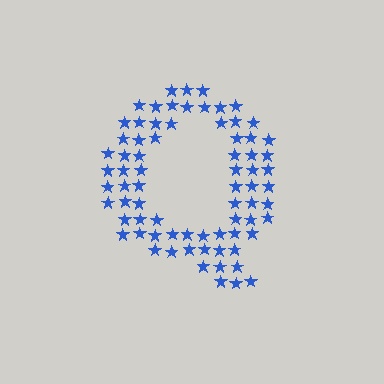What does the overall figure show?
The overall figure shows the letter Q.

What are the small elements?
The small elements are stars.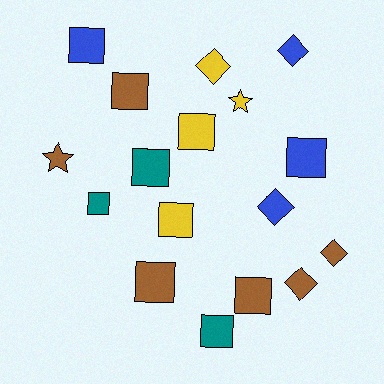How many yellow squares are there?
There are 2 yellow squares.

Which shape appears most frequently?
Square, with 10 objects.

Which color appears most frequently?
Brown, with 6 objects.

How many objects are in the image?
There are 17 objects.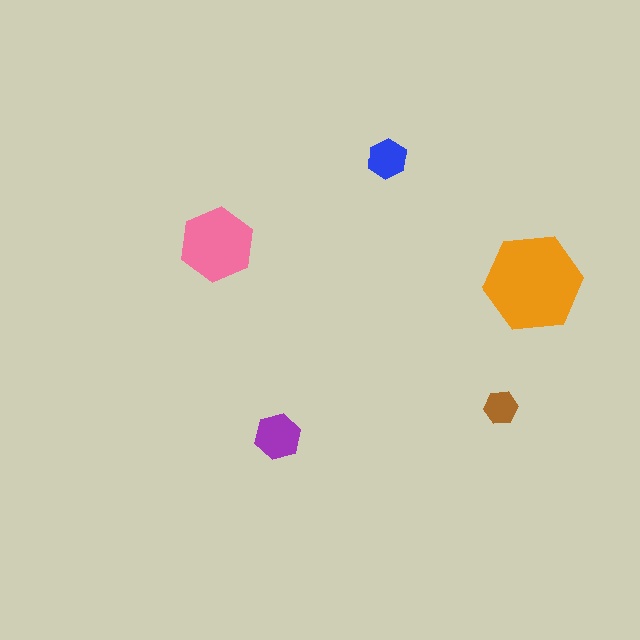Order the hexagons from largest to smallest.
the orange one, the pink one, the purple one, the blue one, the brown one.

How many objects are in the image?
There are 5 objects in the image.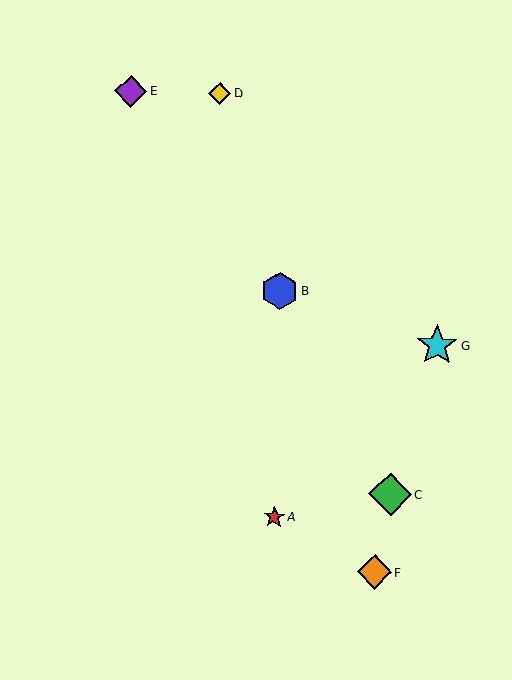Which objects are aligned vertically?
Objects A, B are aligned vertically.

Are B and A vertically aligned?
Yes, both are at x≈280.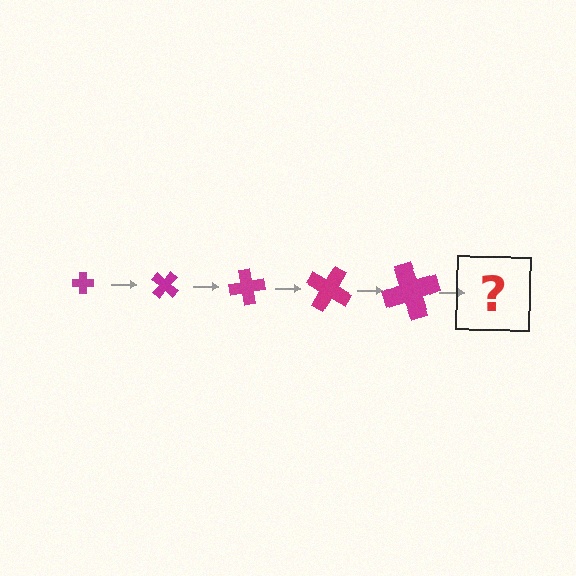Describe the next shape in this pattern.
It should be a cross, larger than the previous one and rotated 200 degrees from the start.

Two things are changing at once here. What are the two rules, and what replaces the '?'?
The two rules are that the cross grows larger each step and it rotates 40 degrees each step. The '?' should be a cross, larger than the previous one and rotated 200 degrees from the start.